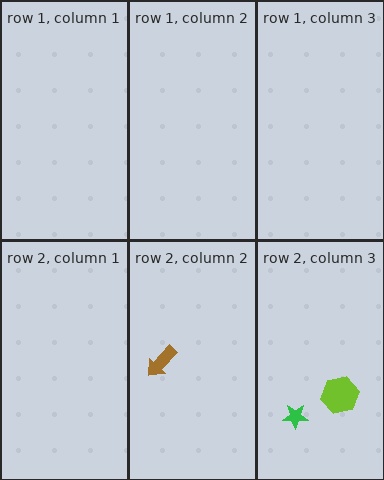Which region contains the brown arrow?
The row 2, column 2 region.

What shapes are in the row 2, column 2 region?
The brown arrow.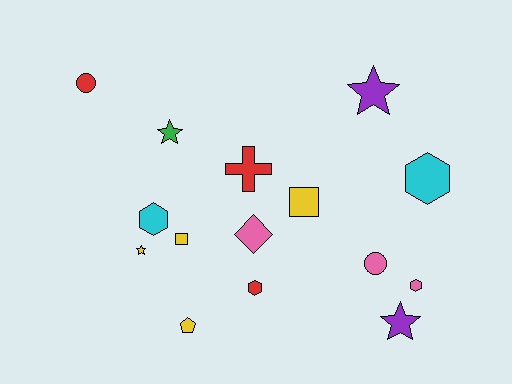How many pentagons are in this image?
There is 1 pentagon.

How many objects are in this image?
There are 15 objects.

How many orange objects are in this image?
There are no orange objects.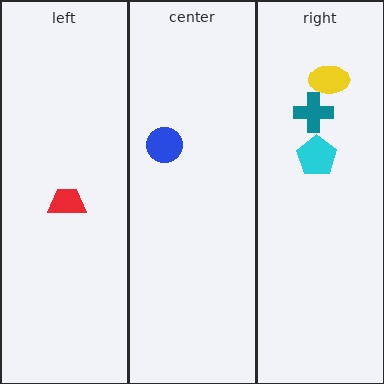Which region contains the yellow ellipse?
The right region.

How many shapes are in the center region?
1.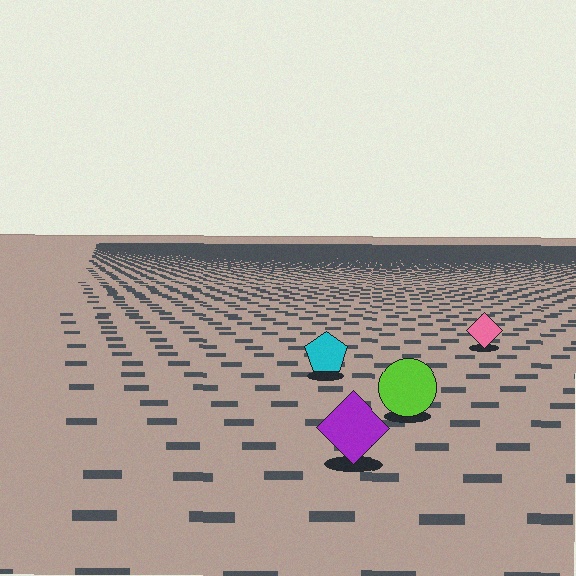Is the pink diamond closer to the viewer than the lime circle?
No. The lime circle is closer — you can tell from the texture gradient: the ground texture is coarser near it.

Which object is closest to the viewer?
The purple diamond is closest. The texture marks near it are larger and more spread out.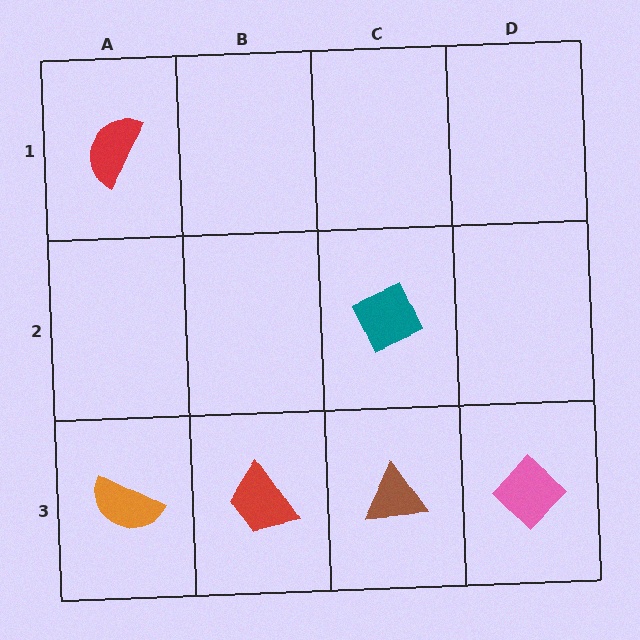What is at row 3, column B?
A red trapezoid.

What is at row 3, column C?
A brown triangle.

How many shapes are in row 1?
1 shape.